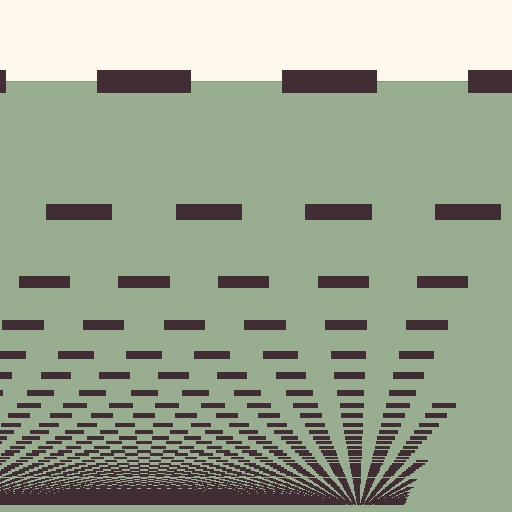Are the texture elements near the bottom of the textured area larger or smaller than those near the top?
Smaller. The gradient is inverted — elements near the bottom are smaller and denser.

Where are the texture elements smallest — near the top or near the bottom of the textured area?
Near the bottom.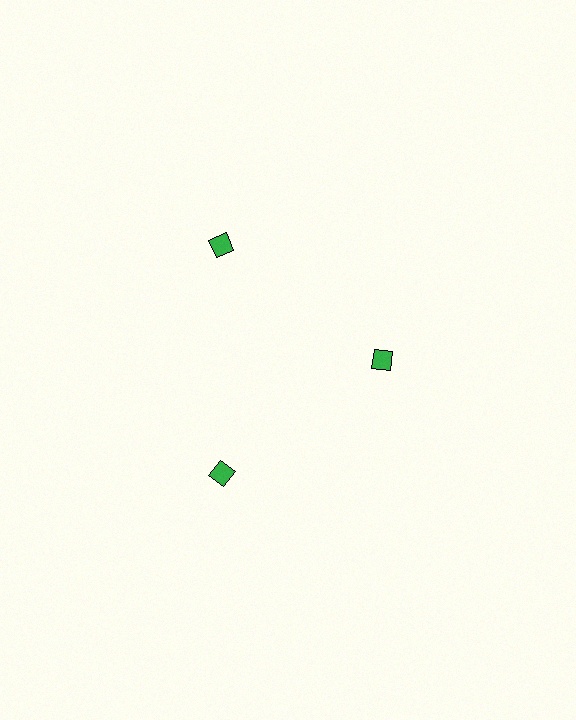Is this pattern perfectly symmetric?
No. The 3 green squares are arranged in a ring, but one element near the 3 o'clock position is pulled inward toward the center, breaking the 3-fold rotational symmetry.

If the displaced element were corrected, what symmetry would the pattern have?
It would have 3-fold rotational symmetry — the pattern would map onto itself every 120 degrees.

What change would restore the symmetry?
The symmetry would be restored by moving it outward, back onto the ring so that all 3 squares sit at equal angles and equal distance from the center.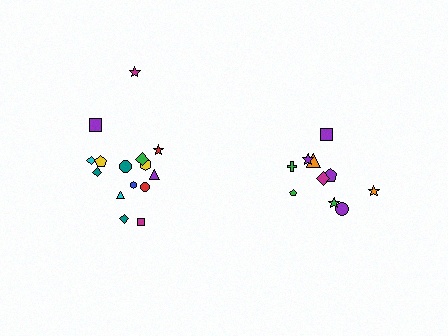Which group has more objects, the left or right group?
The left group.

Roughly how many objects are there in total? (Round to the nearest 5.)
Roughly 25 objects in total.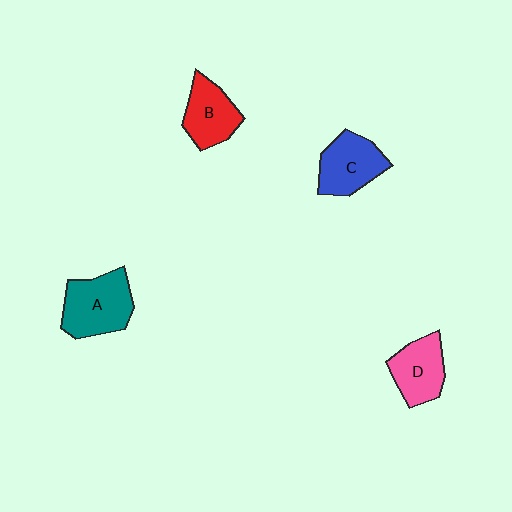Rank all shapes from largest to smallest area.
From largest to smallest: A (teal), C (blue), D (pink), B (red).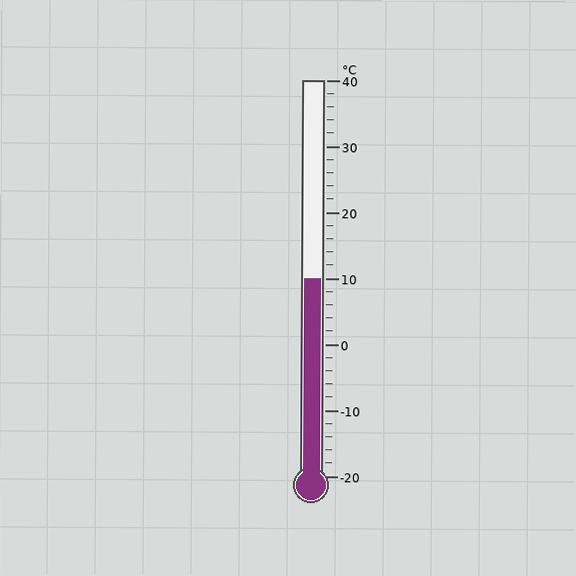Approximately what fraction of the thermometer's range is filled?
The thermometer is filled to approximately 50% of its range.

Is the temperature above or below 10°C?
The temperature is at 10°C.